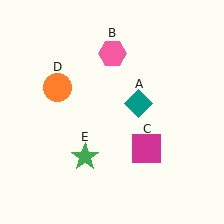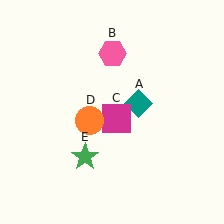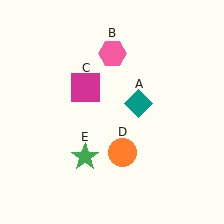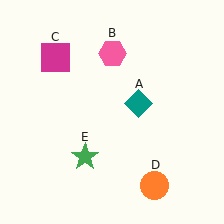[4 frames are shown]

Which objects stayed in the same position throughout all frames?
Teal diamond (object A) and pink hexagon (object B) and green star (object E) remained stationary.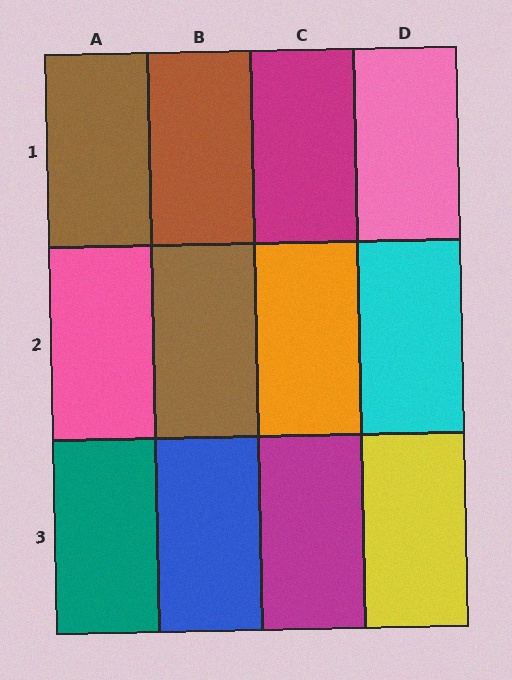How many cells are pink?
2 cells are pink.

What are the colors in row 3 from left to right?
Teal, blue, magenta, yellow.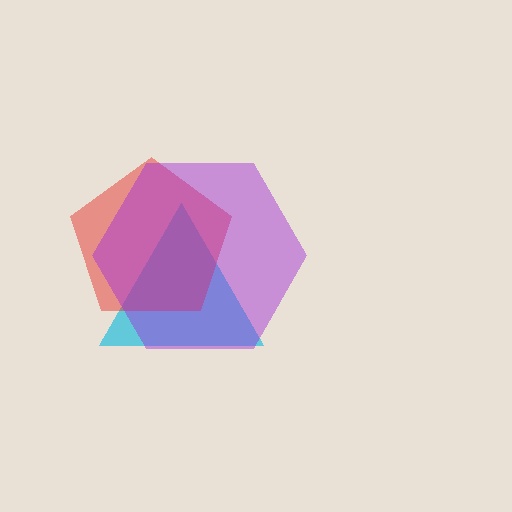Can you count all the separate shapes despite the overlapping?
Yes, there are 3 separate shapes.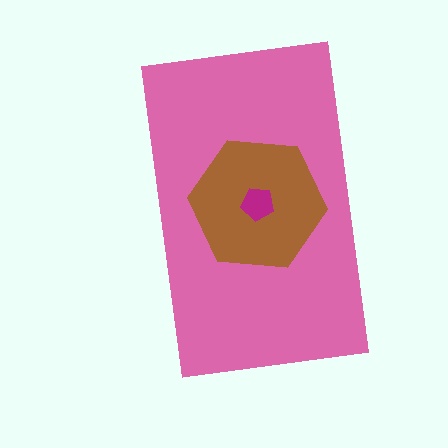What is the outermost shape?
The pink rectangle.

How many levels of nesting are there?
3.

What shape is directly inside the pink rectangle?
The brown hexagon.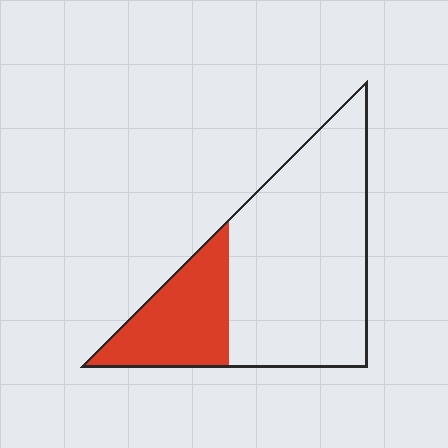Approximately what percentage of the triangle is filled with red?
Approximately 25%.